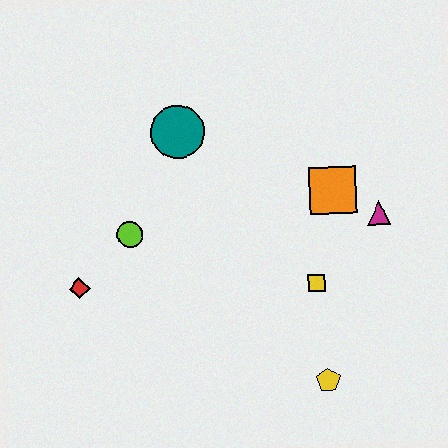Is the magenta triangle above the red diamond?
Yes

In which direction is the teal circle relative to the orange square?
The teal circle is to the left of the orange square.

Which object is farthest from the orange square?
The red diamond is farthest from the orange square.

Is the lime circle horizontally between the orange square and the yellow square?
No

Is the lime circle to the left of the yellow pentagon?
Yes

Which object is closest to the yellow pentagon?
The yellow square is closest to the yellow pentagon.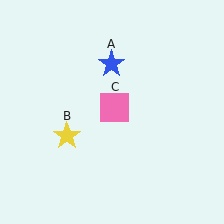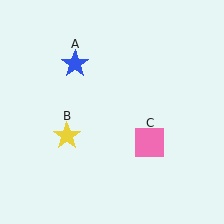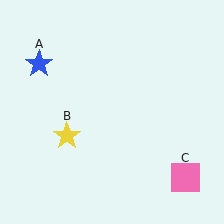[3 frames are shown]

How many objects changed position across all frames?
2 objects changed position: blue star (object A), pink square (object C).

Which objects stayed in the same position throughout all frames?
Yellow star (object B) remained stationary.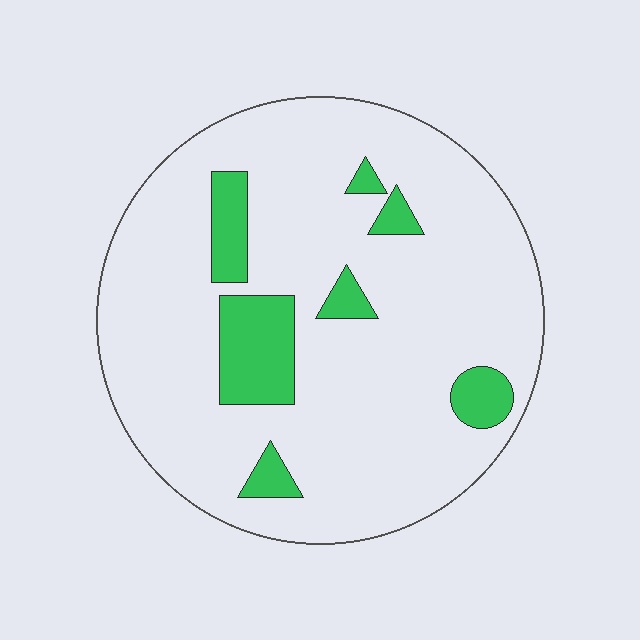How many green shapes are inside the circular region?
7.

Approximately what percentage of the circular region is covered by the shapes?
Approximately 15%.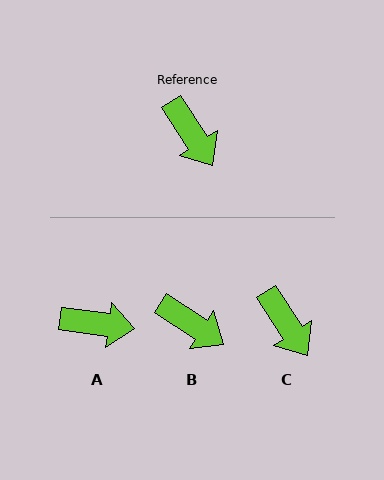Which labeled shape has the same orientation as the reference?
C.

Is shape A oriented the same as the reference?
No, it is off by about 50 degrees.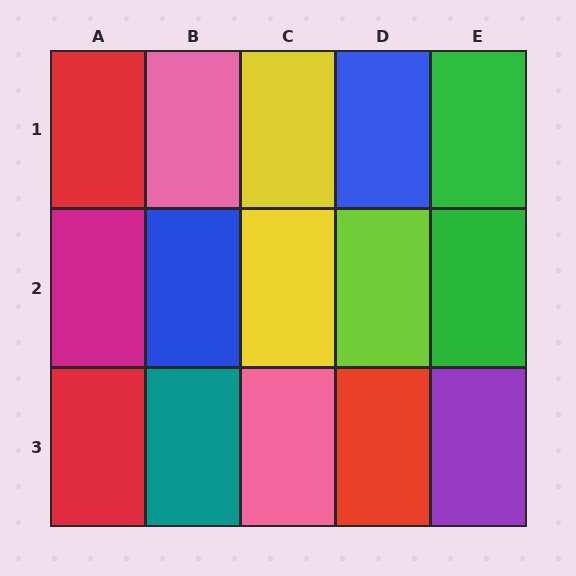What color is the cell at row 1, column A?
Red.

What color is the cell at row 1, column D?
Blue.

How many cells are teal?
1 cell is teal.